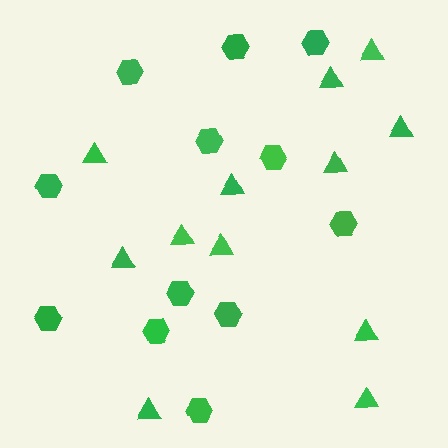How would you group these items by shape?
There are 2 groups: one group of triangles (12) and one group of hexagons (12).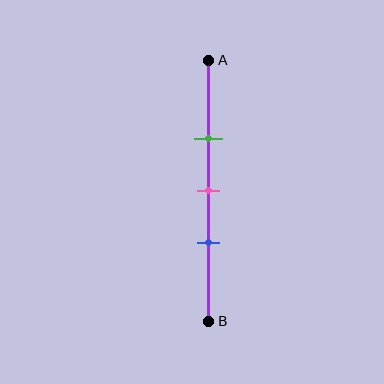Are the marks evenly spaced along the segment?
Yes, the marks are approximately evenly spaced.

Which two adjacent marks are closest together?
The pink and blue marks are the closest adjacent pair.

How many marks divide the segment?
There are 3 marks dividing the segment.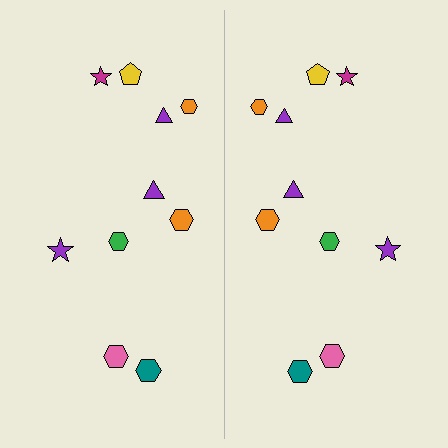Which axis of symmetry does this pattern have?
The pattern has a vertical axis of symmetry running through the center of the image.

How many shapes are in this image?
There are 20 shapes in this image.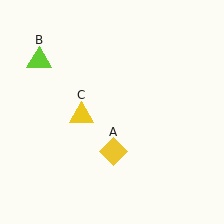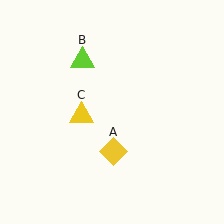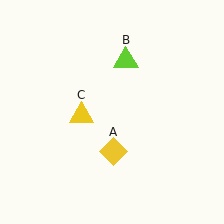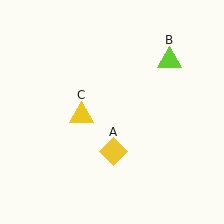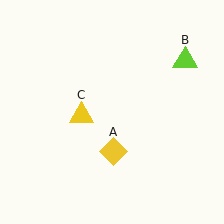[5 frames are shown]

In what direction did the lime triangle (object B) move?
The lime triangle (object B) moved right.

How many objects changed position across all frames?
1 object changed position: lime triangle (object B).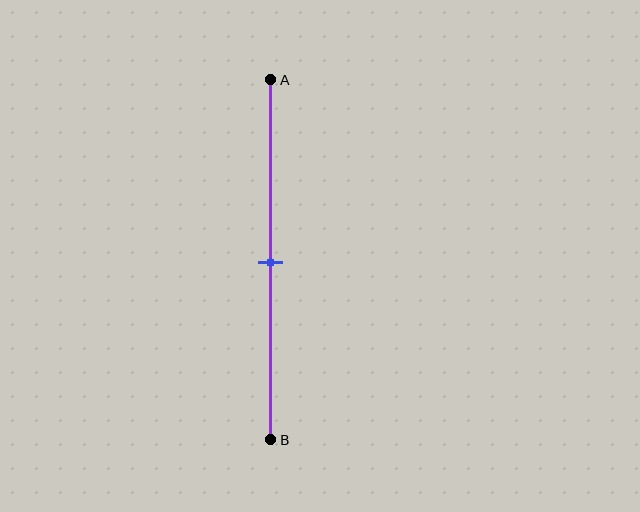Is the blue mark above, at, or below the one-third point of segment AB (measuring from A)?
The blue mark is below the one-third point of segment AB.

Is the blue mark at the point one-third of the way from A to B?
No, the mark is at about 50% from A, not at the 33% one-third point.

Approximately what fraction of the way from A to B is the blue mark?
The blue mark is approximately 50% of the way from A to B.